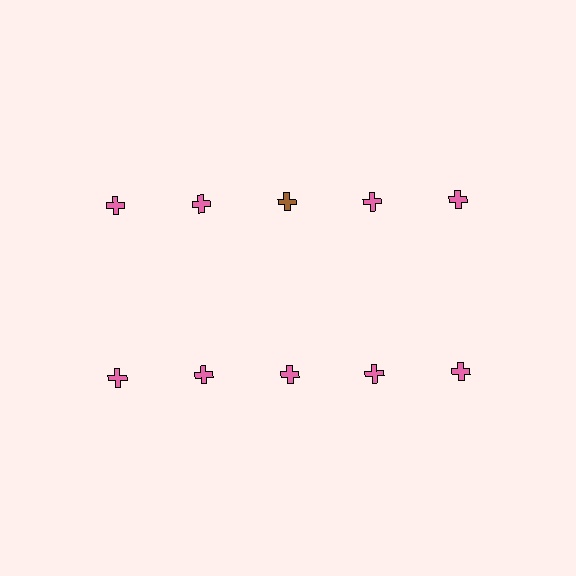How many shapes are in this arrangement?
There are 10 shapes arranged in a grid pattern.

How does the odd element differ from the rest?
It has a different color: brown instead of pink.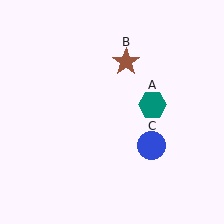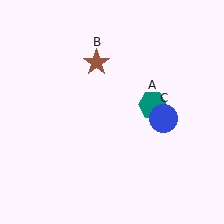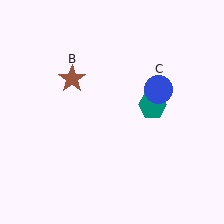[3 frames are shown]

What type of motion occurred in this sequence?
The brown star (object B), blue circle (object C) rotated counterclockwise around the center of the scene.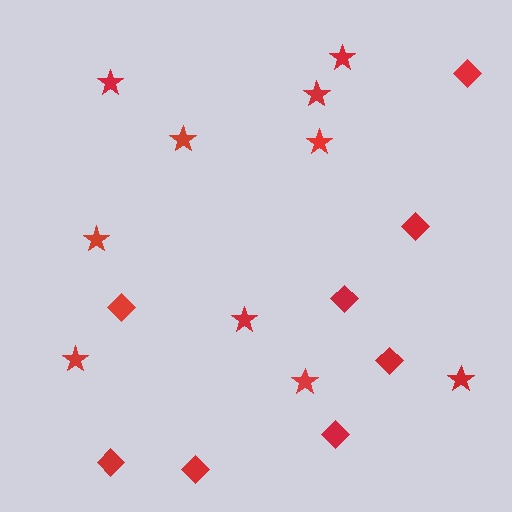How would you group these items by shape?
There are 2 groups: one group of diamonds (8) and one group of stars (10).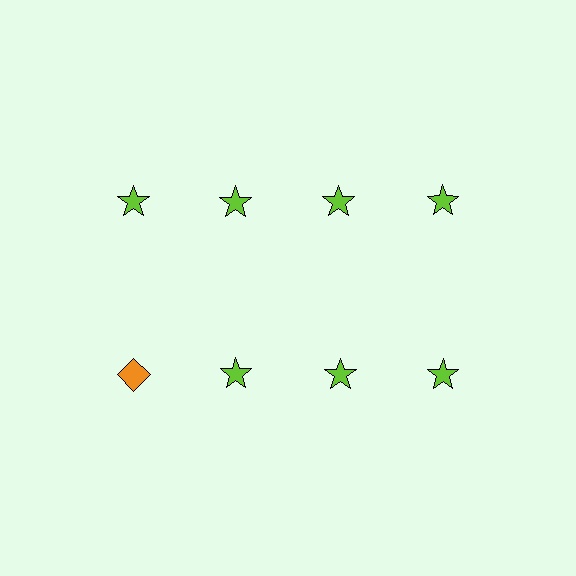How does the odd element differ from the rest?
It differs in both color (orange instead of lime) and shape (diamond instead of star).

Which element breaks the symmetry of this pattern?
The orange diamond in the second row, leftmost column breaks the symmetry. All other shapes are lime stars.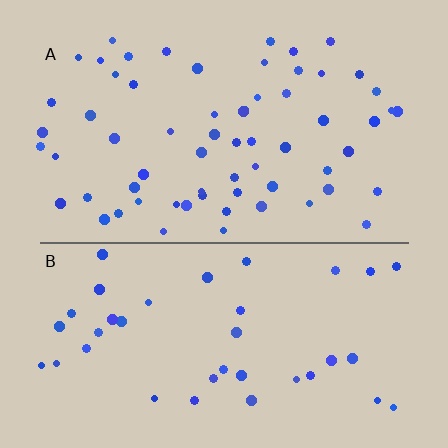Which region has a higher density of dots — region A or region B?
A (the top).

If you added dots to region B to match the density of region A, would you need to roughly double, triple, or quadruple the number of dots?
Approximately double.